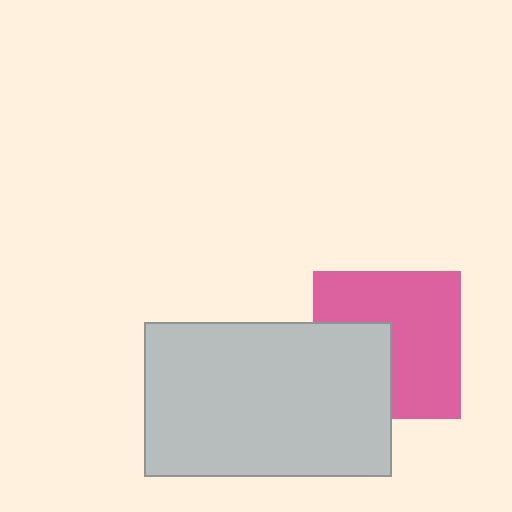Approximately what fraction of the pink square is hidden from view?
Roughly 35% of the pink square is hidden behind the light gray rectangle.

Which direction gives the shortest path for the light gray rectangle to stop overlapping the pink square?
Moving left gives the shortest separation.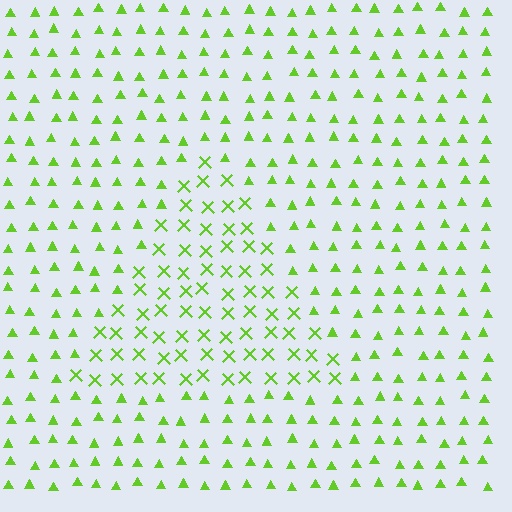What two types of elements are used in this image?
The image uses X marks inside the triangle region and triangles outside it.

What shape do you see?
I see a triangle.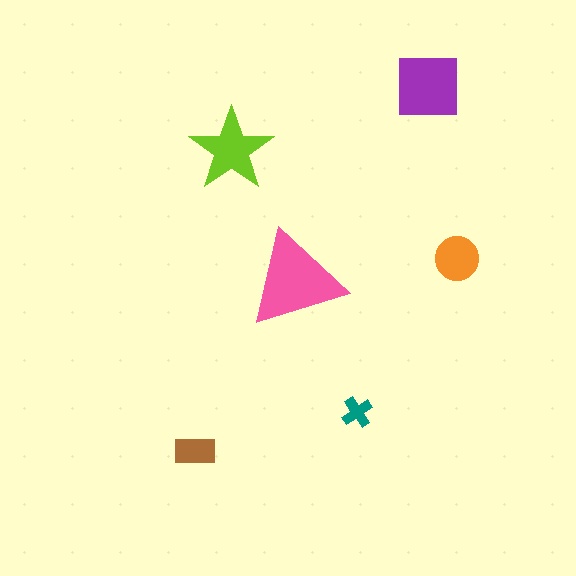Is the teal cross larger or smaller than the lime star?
Smaller.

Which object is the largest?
The pink triangle.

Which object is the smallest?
The teal cross.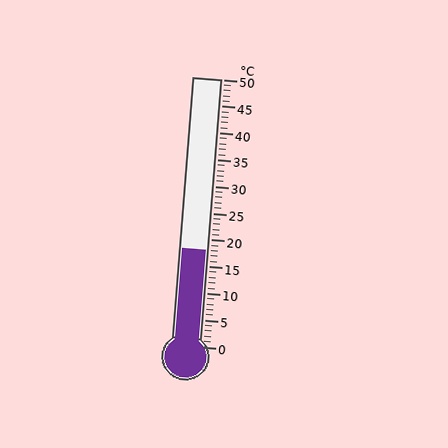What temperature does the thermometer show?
The thermometer shows approximately 18°C.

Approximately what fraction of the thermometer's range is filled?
The thermometer is filled to approximately 35% of its range.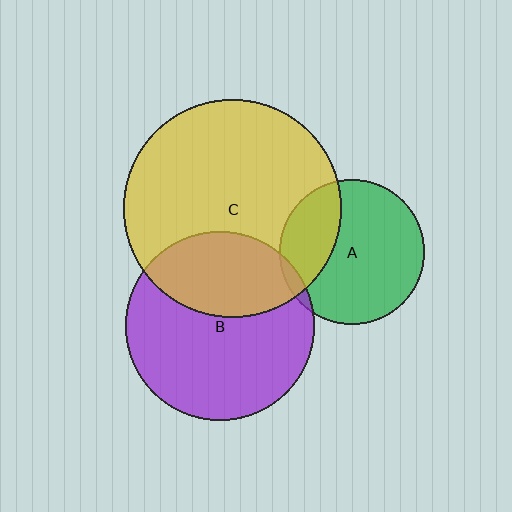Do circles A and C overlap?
Yes.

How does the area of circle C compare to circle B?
Approximately 1.3 times.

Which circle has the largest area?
Circle C (yellow).